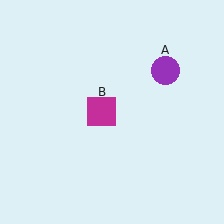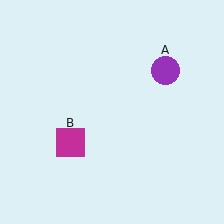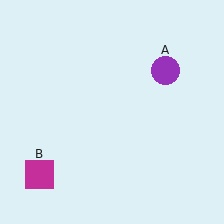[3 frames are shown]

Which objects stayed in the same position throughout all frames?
Purple circle (object A) remained stationary.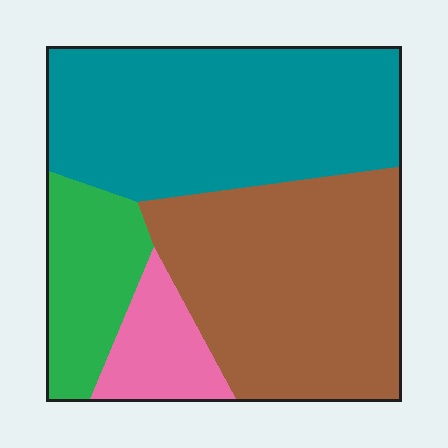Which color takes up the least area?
Pink, at roughly 10%.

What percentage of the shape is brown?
Brown takes up between a third and a half of the shape.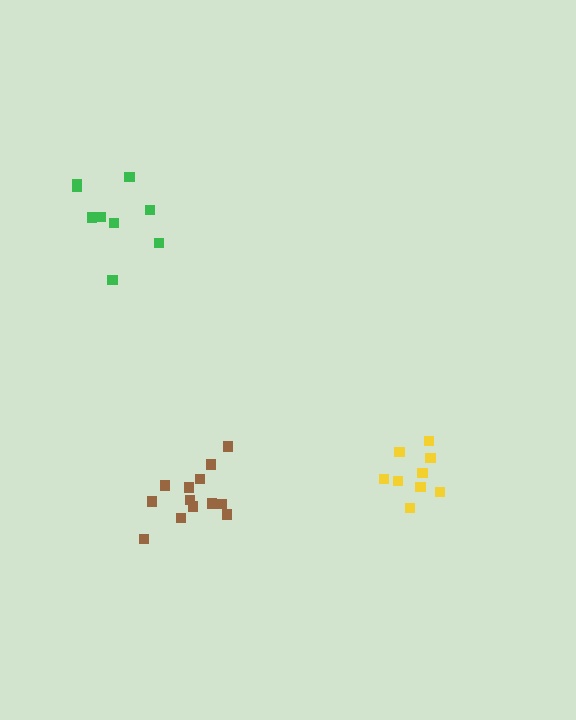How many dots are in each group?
Group 1: 9 dots, Group 2: 13 dots, Group 3: 9 dots (31 total).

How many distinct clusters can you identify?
There are 3 distinct clusters.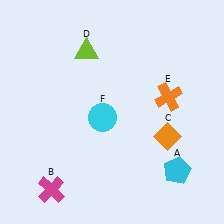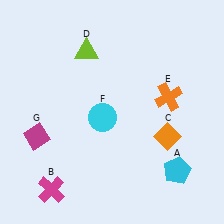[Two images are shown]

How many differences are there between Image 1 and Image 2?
There is 1 difference between the two images.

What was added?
A magenta diamond (G) was added in Image 2.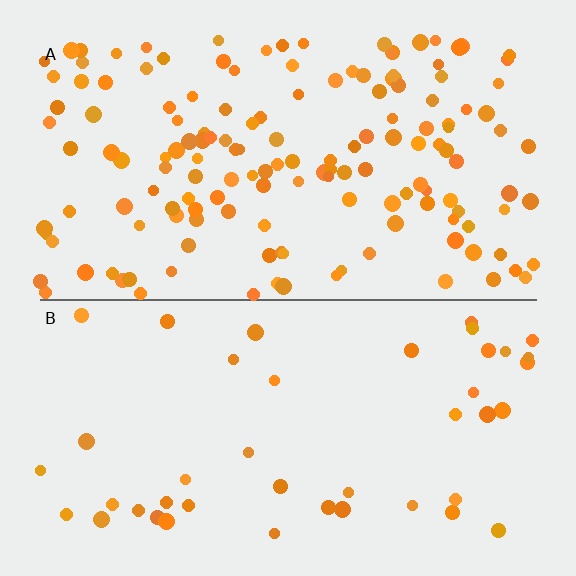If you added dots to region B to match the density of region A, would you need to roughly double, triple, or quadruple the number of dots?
Approximately quadruple.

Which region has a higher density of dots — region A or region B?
A (the top).